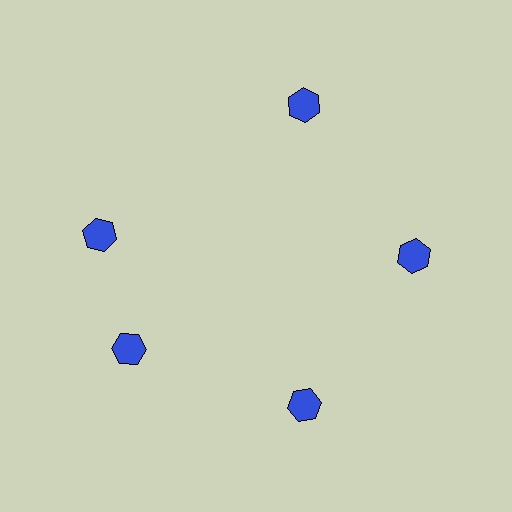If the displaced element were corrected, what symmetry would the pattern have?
It would have 5-fold rotational symmetry — the pattern would map onto itself every 72 degrees.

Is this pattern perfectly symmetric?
No. The 5 blue hexagons are arranged in a ring, but one element near the 10 o'clock position is rotated out of alignment along the ring, breaking the 5-fold rotational symmetry.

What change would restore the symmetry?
The symmetry would be restored by rotating it back into even spacing with its neighbors so that all 5 hexagons sit at equal angles and equal distance from the center.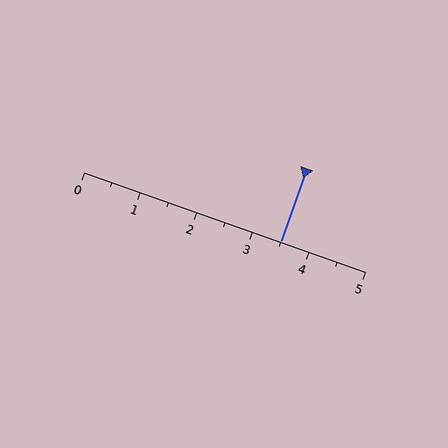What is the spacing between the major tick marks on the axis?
The major ticks are spaced 1 apart.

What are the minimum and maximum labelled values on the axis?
The axis runs from 0 to 5.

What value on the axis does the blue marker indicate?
The marker indicates approximately 3.5.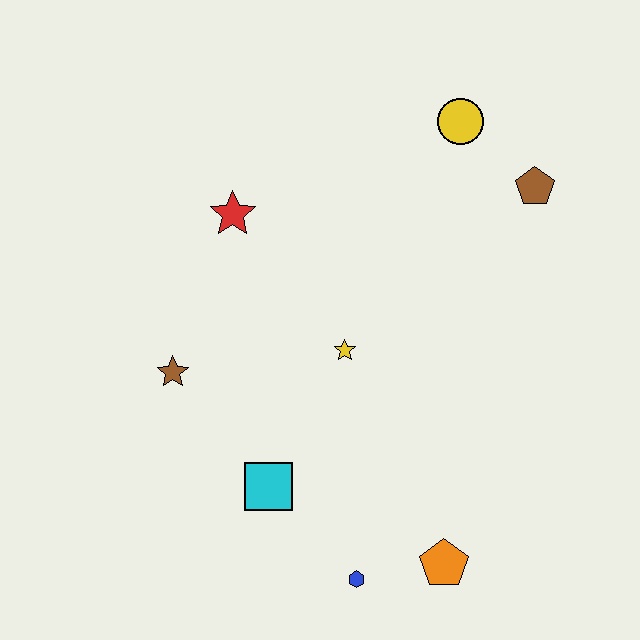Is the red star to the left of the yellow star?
Yes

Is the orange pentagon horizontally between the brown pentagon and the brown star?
Yes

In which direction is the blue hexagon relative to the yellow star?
The blue hexagon is below the yellow star.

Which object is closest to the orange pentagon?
The blue hexagon is closest to the orange pentagon.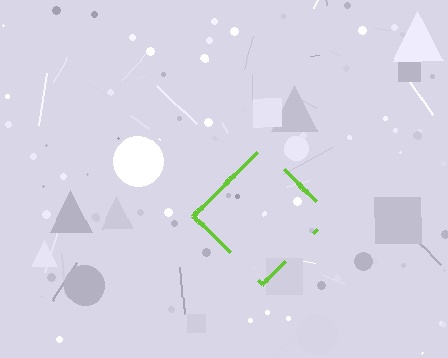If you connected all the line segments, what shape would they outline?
They would outline a diamond.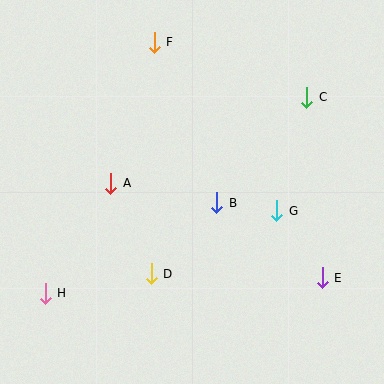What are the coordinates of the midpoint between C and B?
The midpoint between C and B is at (262, 150).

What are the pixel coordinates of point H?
Point H is at (45, 293).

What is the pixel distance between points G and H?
The distance between G and H is 246 pixels.